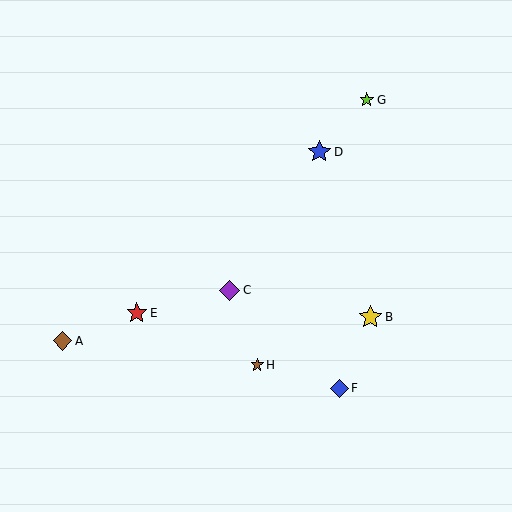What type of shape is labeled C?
Shape C is a purple diamond.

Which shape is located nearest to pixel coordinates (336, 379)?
The blue diamond (labeled F) at (339, 388) is nearest to that location.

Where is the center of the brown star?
The center of the brown star is at (257, 365).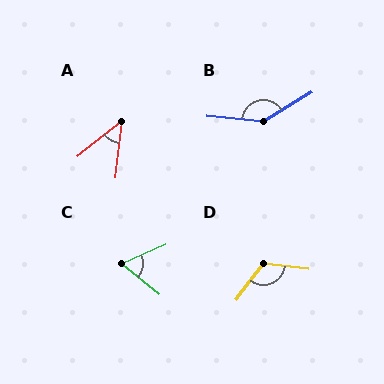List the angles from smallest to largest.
A (45°), C (63°), D (120°), B (143°).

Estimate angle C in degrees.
Approximately 63 degrees.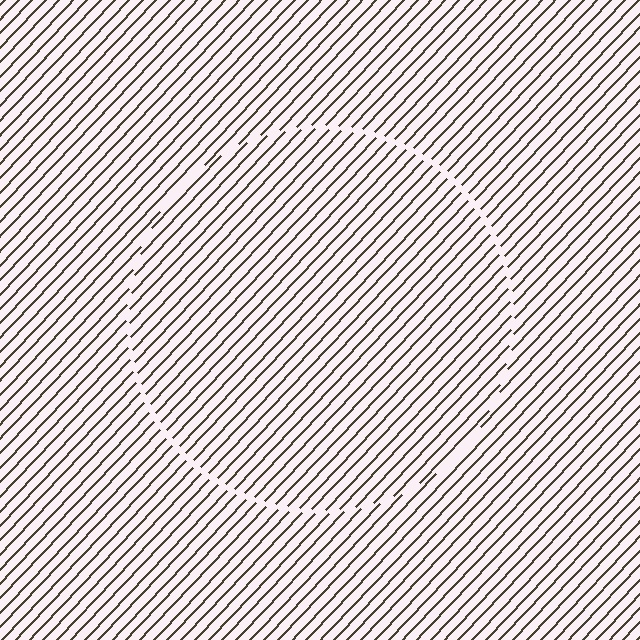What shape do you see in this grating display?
An illusory circle. The interior of the shape contains the same grating, shifted by half a period — the contour is defined by the phase discontinuity where line-ends from the inner and outer gratings abut.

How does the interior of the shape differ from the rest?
The interior of the shape contains the same grating, shifted by half a period — the contour is defined by the phase discontinuity where line-ends from the inner and outer gratings abut.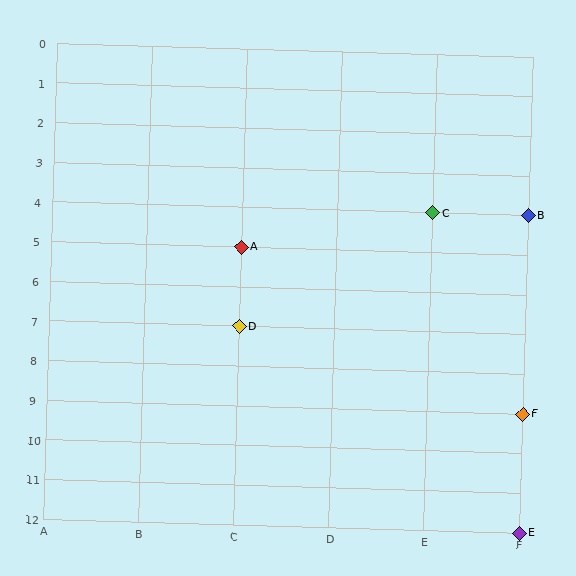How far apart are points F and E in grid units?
Points F and E are 3 rows apart.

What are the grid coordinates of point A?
Point A is at grid coordinates (C, 5).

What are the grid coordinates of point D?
Point D is at grid coordinates (C, 7).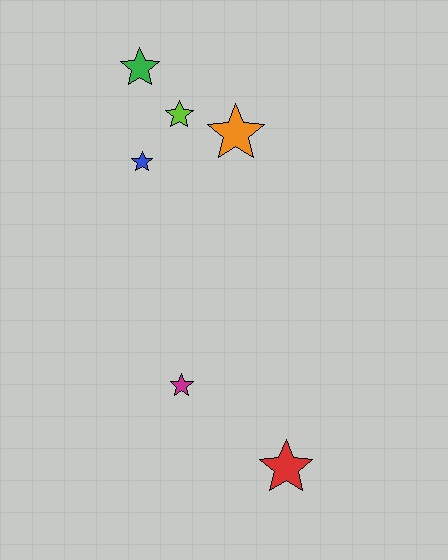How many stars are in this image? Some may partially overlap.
There are 6 stars.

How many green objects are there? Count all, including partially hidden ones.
There is 1 green object.